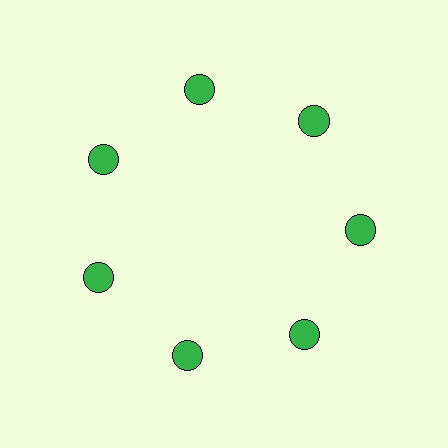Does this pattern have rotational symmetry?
Yes, this pattern has 7-fold rotational symmetry. It looks the same after rotating 51 degrees around the center.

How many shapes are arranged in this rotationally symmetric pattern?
There are 7 shapes, arranged in 7 groups of 1.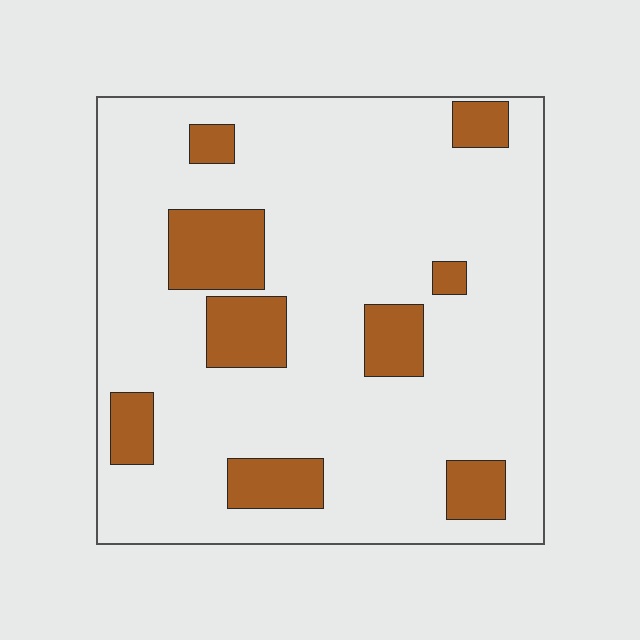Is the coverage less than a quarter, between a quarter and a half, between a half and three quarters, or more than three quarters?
Less than a quarter.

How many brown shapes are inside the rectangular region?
9.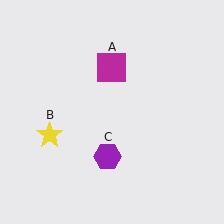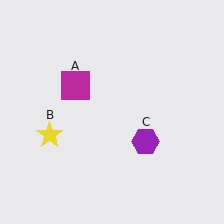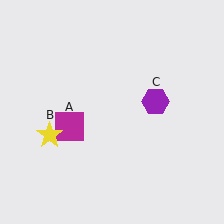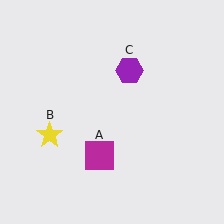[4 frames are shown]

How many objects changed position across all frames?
2 objects changed position: magenta square (object A), purple hexagon (object C).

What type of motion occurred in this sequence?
The magenta square (object A), purple hexagon (object C) rotated counterclockwise around the center of the scene.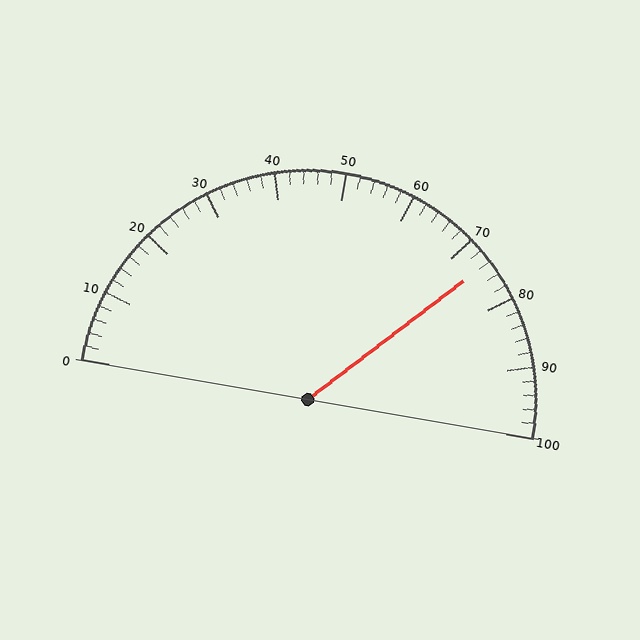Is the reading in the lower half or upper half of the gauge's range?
The reading is in the upper half of the range (0 to 100).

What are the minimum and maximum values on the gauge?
The gauge ranges from 0 to 100.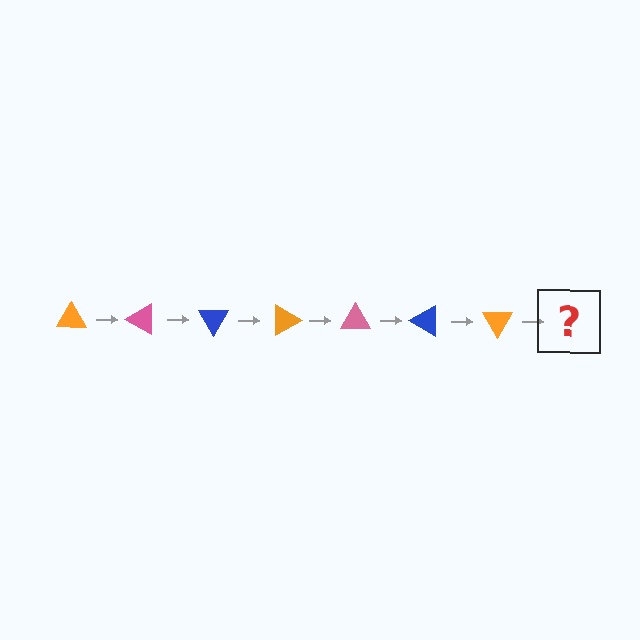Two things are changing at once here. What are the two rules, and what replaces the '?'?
The two rules are that it rotates 30 degrees each step and the color cycles through orange, pink, and blue. The '?' should be a pink triangle, rotated 210 degrees from the start.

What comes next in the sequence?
The next element should be a pink triangle, rotated 210 degrees from the start.